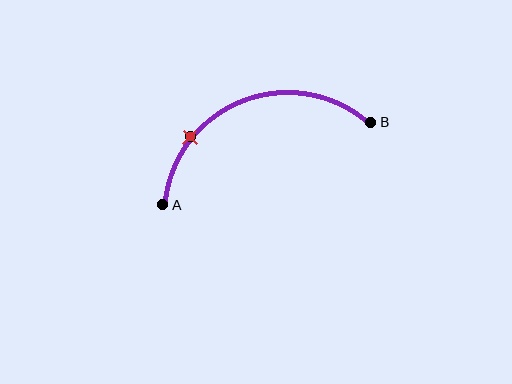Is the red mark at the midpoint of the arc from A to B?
No. The red mark lies on the arc but is closer to endpoint A. The arc midpoint would be at the point on the curve equidistant along the arc from both A and B.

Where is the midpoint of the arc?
The arc midpoint is the point on the curve farthest from the straight line joining A and B. It sits above that line.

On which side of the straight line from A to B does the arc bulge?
The arc bulges above the straight line connecting A and B.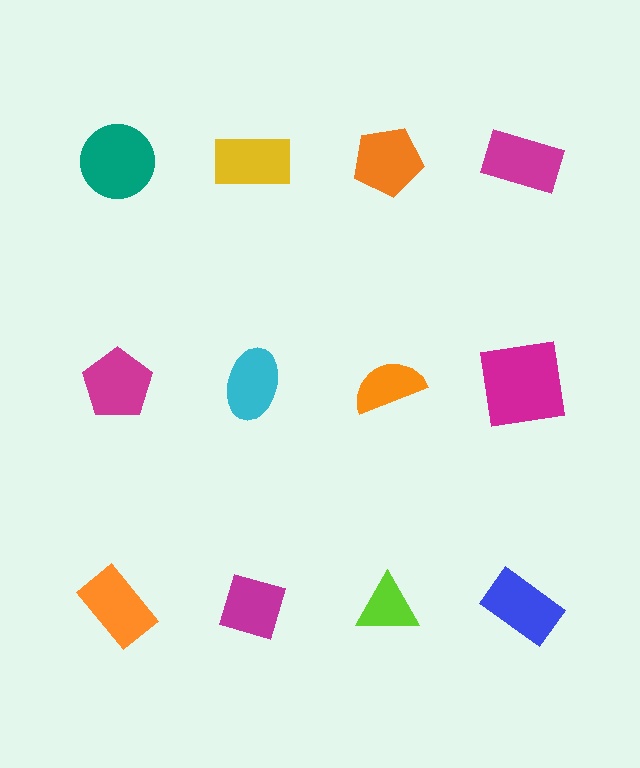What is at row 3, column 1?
An orange rectangle.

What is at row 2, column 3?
An orange semicircle.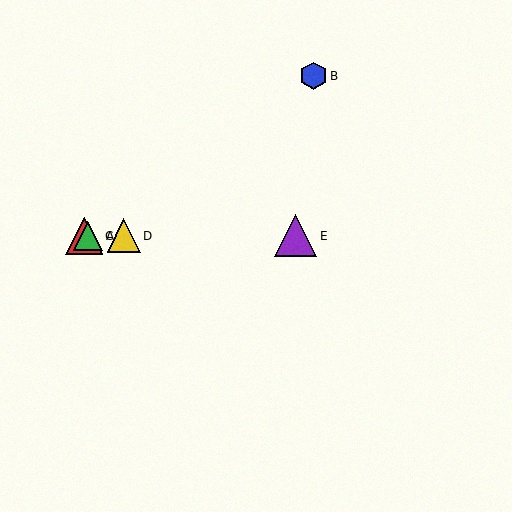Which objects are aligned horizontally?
Objects A, C, D, E are aligned horizontally.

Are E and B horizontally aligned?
No, E is at y≈236 and B is at y≈76.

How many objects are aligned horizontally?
4 objects (A, C, D, E) are aligned horizontally.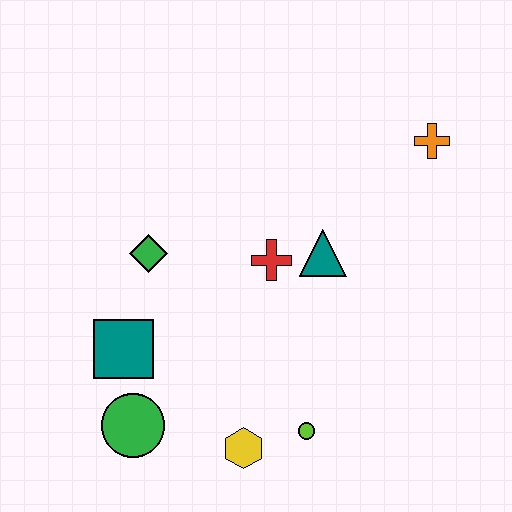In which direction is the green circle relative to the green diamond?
The green circle is below the green diamond.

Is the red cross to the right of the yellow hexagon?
Yes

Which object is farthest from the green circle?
The orange cross is farthest from the green circle.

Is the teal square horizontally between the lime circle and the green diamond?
No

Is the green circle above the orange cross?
No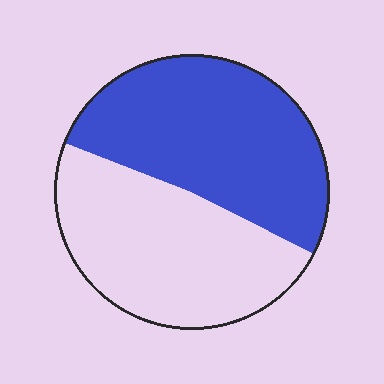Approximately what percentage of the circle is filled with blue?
Approximately 50%.